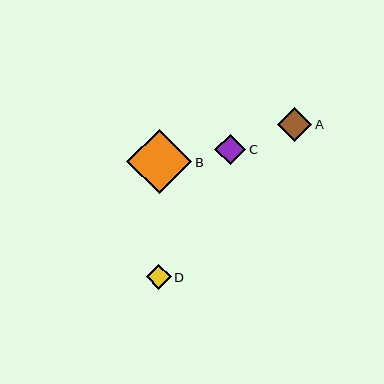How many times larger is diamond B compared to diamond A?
Diamond B is approximately 1.9 times the size of diamond A.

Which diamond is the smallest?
Diamond D is the smallest with a size of approximately 25 pixels.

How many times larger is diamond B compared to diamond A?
Diamond B is approximately 1.9 times the size of diamond A.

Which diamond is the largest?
Diamond B is the largest with a size of approximately 65 pixels.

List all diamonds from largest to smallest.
From largest to smallest: B, A, C, D.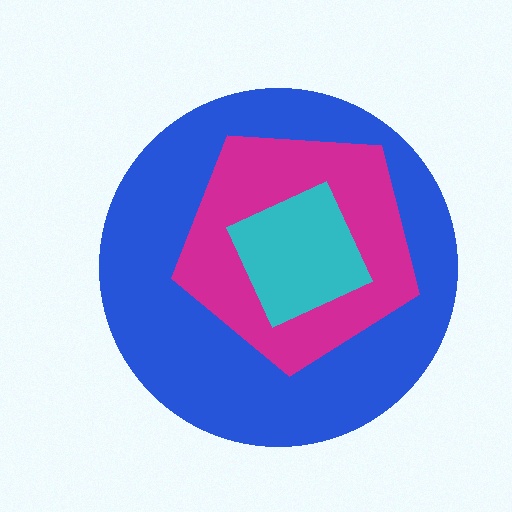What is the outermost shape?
The blue circle.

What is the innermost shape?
The cyan diamond.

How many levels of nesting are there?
3.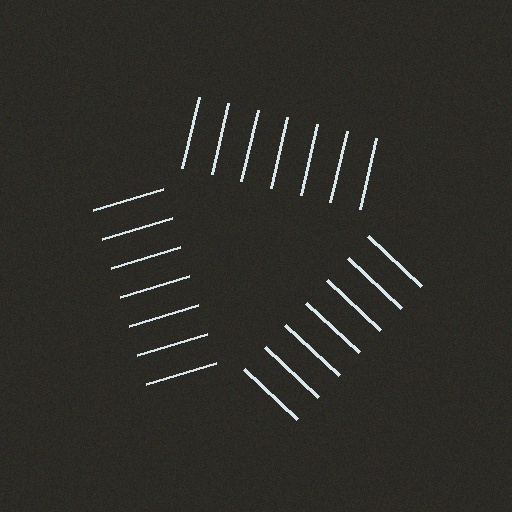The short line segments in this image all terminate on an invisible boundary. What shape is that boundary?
An illusory triangle — the line segments terminate on its edges but no continuous stroke is drawn.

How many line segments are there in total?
21 — 7 along each of the 3 edges.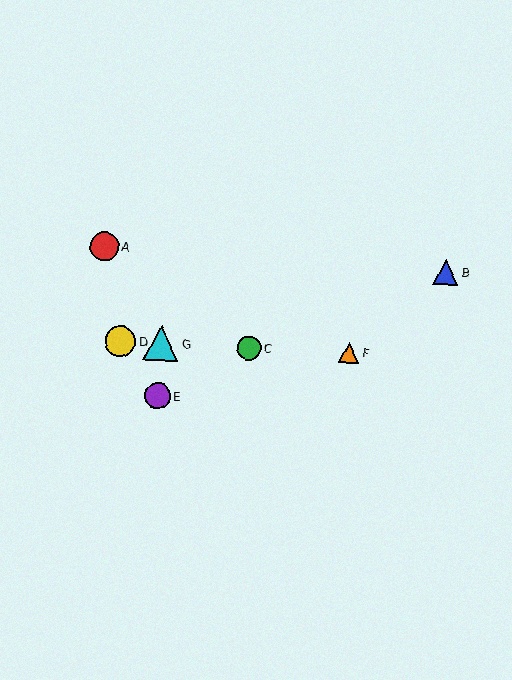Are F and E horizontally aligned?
No, F is at y≈353 and E is at y≈396.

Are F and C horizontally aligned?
Yes, both are at y≈353.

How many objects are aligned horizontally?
4 objects (C, D, F, G) are aligned horizontally.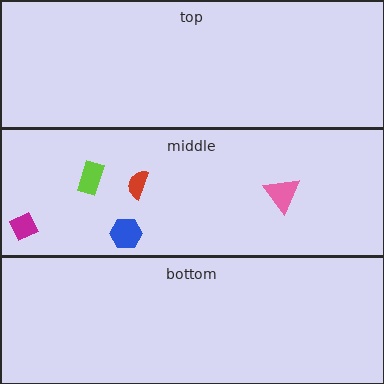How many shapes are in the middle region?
5.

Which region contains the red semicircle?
The middle region.